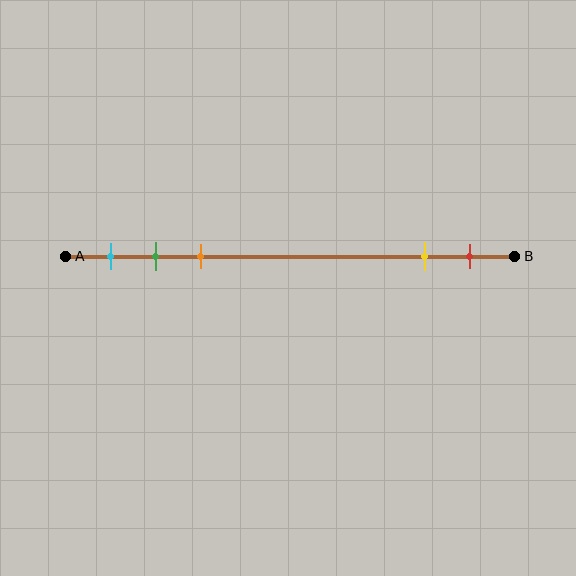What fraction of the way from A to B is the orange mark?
The orange mark is approximately 30% (0.3) of the way from A to B.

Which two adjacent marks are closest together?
The green and orange marks are the closest adjacent pair.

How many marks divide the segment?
There are 5 marks dividing the segment.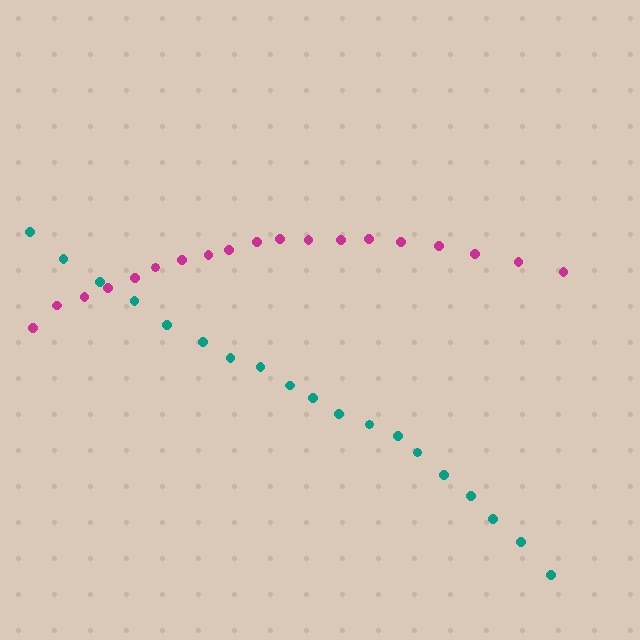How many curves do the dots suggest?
There are 2 distinct paths.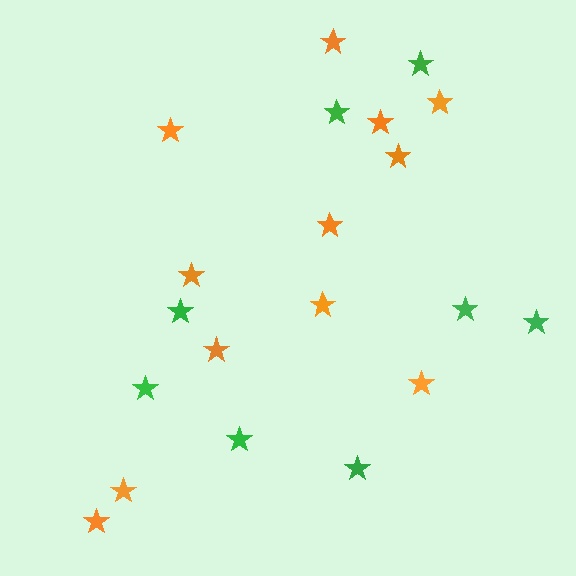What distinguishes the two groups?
There are 2 groups: one group of green stars (8) and one group of orange stars (12).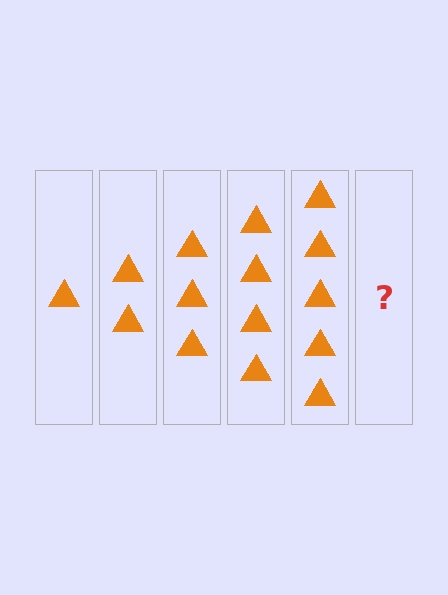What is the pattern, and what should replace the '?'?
The pattern is that each step adds one more triangle. The '?' should be 6 triangles.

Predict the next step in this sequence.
The next step is 6 triangles.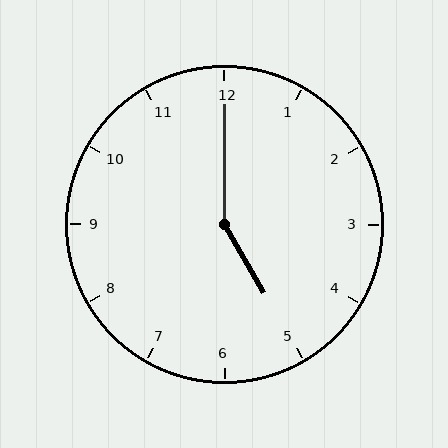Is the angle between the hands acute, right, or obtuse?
It is obtuse.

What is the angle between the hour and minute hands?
Approximately 150 degrees.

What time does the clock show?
5:00.